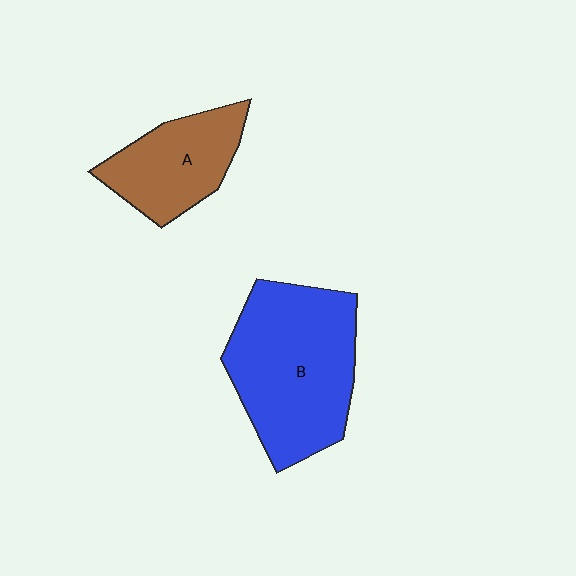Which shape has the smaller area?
Shape A (brown).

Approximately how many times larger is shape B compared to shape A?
Approximately 1.8 times.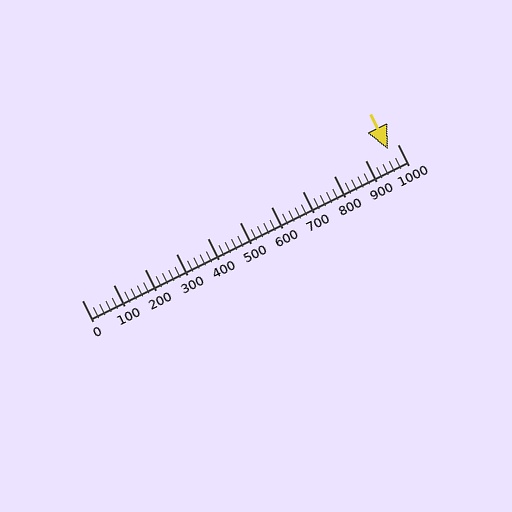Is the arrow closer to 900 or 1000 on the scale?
The arrow is closer to 1000.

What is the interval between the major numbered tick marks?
The major tick marks are spaced 100 units apart.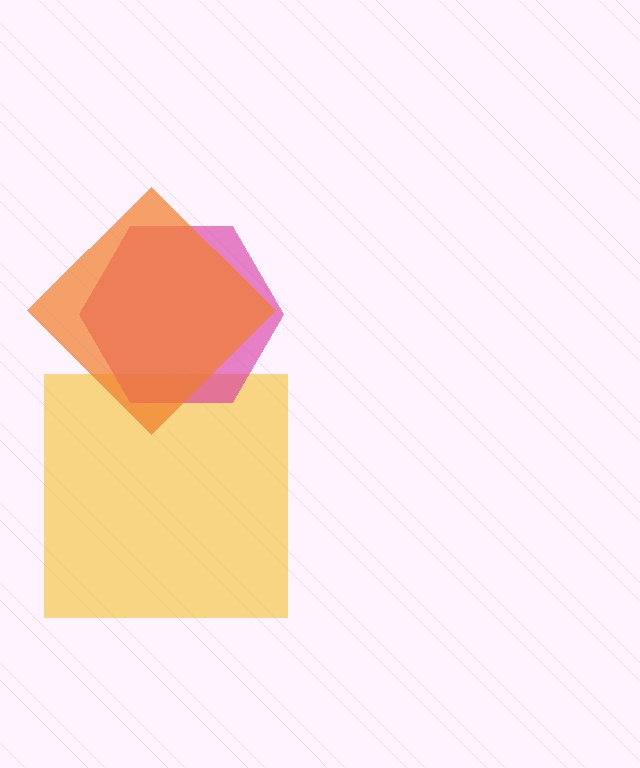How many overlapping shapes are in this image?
There are 3 overlapping shapes in the image.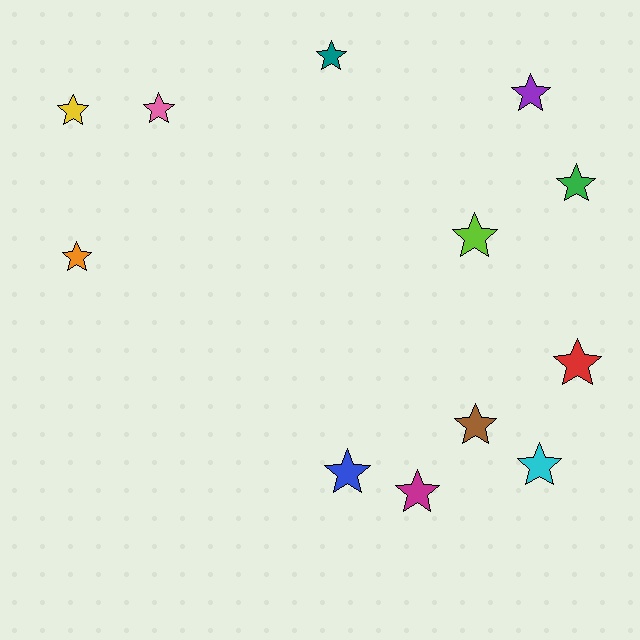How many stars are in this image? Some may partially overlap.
There are 12 stars.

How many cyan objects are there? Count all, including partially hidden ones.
There is 1 cyan object.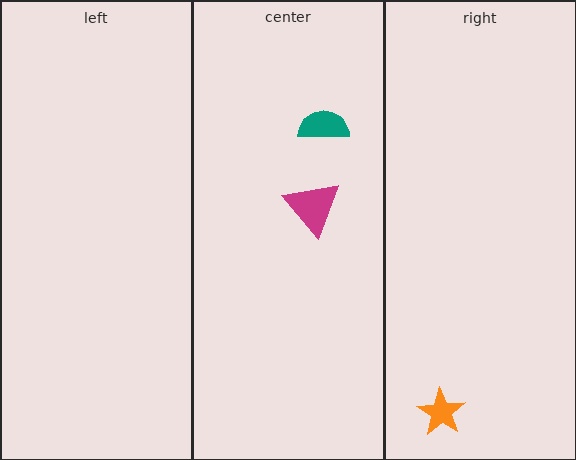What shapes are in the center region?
The magenta triangle, the teal semicircle.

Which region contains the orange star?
The right region.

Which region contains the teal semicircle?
The center region.